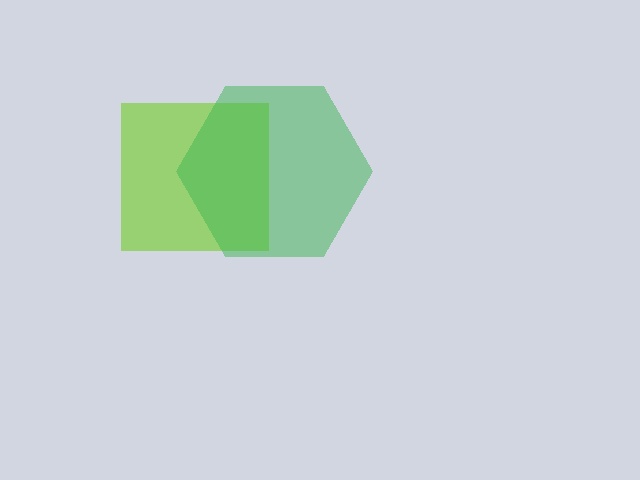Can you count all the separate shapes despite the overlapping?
Yes, there are 2 separate shapes.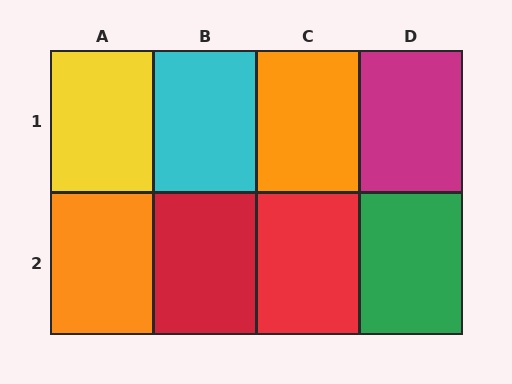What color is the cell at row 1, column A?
Yellow.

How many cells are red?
2 cells are red.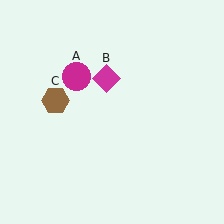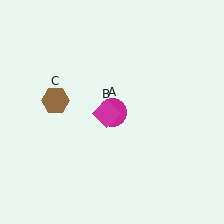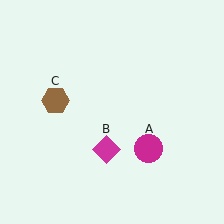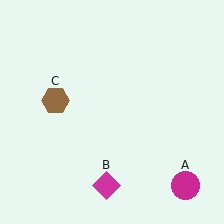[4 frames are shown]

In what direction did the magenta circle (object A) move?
The magenta circle (object A) moved down and to the right.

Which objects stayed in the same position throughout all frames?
Brown hexagon (object C) remained stationary.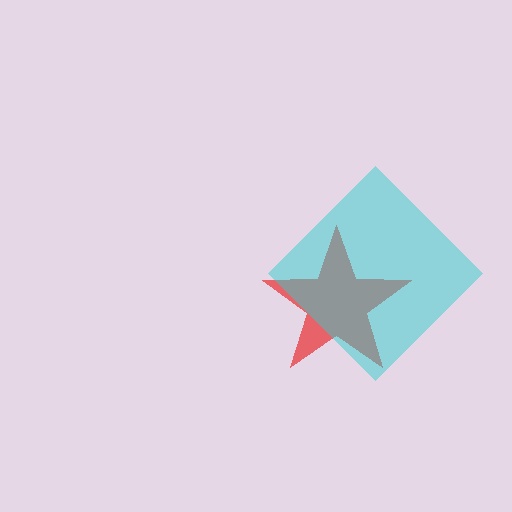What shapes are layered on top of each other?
The layered shapes are: a red star, a cyan diamond.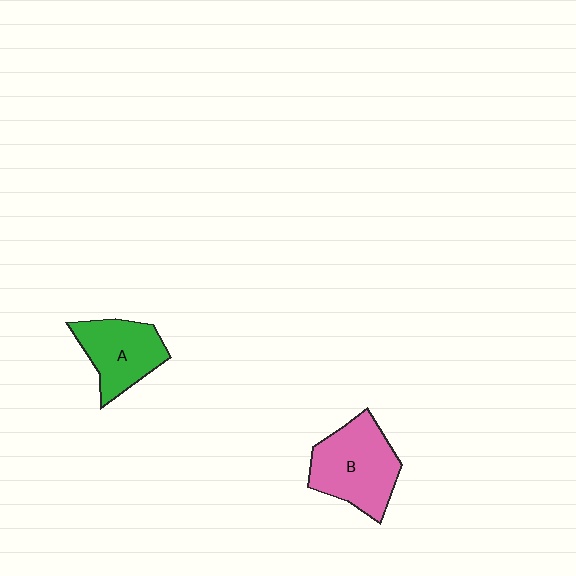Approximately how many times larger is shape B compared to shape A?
Approximately 1.3 times.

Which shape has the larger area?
Shape B (pink).